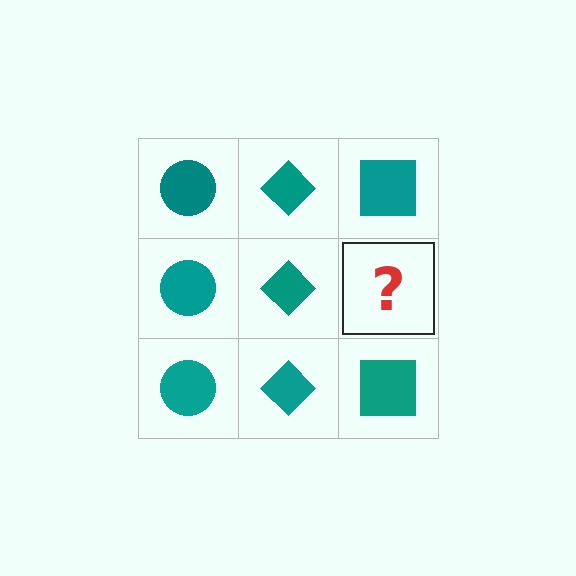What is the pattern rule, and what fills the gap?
The rule is that each column has a consistent shape. The gap should be filled with a teal square.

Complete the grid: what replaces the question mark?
The question mark should be replaced with a teal square.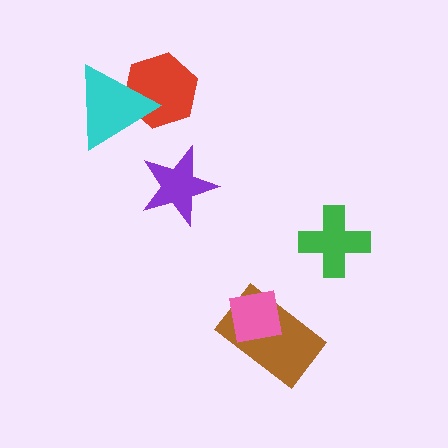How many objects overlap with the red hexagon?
1 object overlaps with the red hexagon.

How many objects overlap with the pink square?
1 object overlaps with the pink square.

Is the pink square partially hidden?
No, no other shape covers it.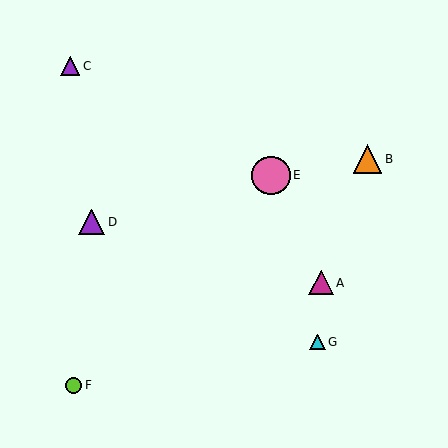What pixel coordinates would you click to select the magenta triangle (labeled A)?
Click at (321, 283) to select the magenta triangle A.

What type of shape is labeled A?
Shape A is a magenta triangle.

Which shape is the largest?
The pink circle (labeled E) is the largest.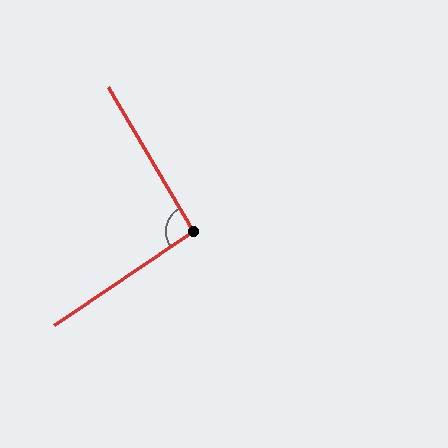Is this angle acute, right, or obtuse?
It is approximately a right angle.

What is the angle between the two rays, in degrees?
Approximately 94 degrees.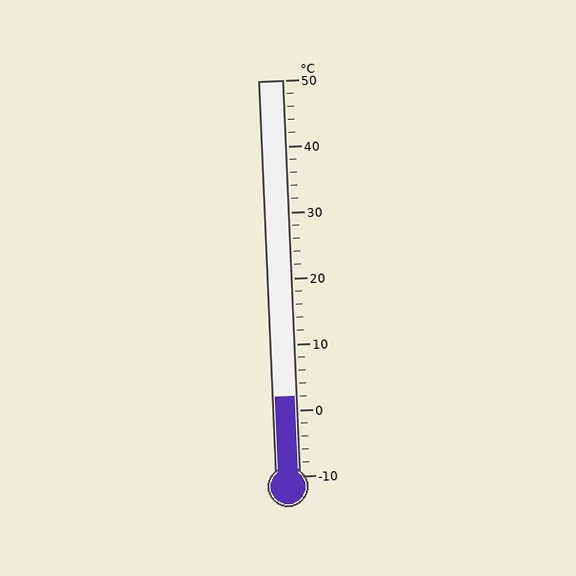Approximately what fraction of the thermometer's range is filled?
The thermometer is filled to approximately 20% of its range.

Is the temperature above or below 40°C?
The temperature is below 40°C.